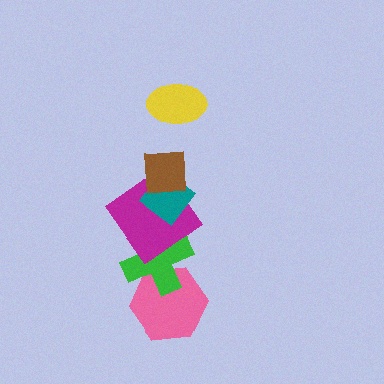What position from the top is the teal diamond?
The teal diamond is 3rd from the top.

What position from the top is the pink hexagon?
The pink hexagon is 6th from the top.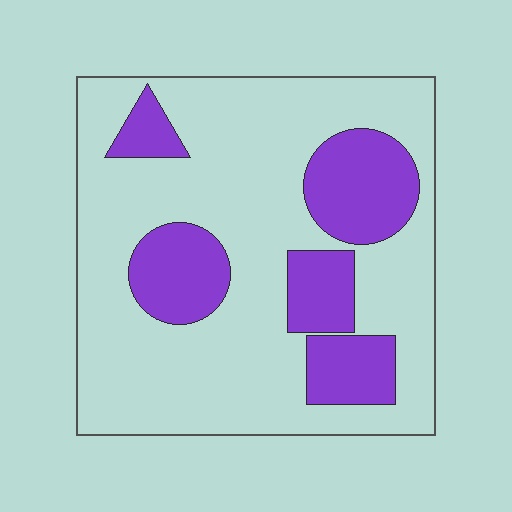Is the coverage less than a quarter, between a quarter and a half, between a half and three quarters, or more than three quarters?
Between a quarter and a half.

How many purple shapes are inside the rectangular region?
5.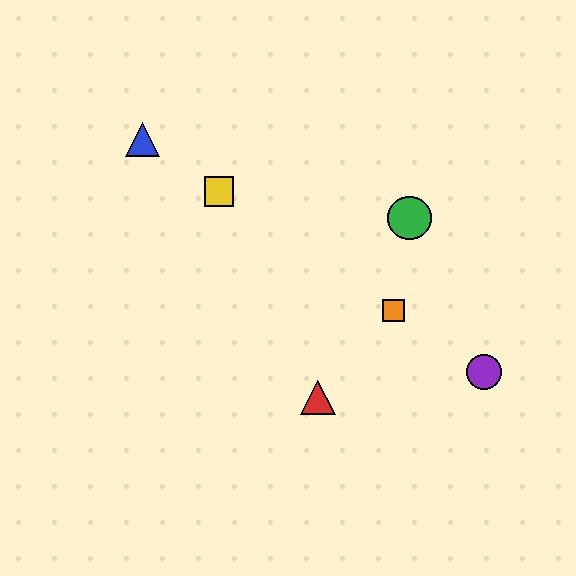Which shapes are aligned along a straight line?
The blue triangle, the yellow square, the purple circle, the orange square are aligned along a straight line.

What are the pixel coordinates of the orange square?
The orange square is at (394, 311).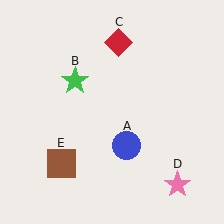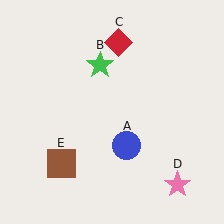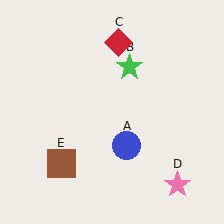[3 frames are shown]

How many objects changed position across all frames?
1 object changed position: green star (object B).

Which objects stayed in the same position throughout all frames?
Blue circle (object A) and red diamond (object C) and pink star (object D) and brown square (object E) remained stationary.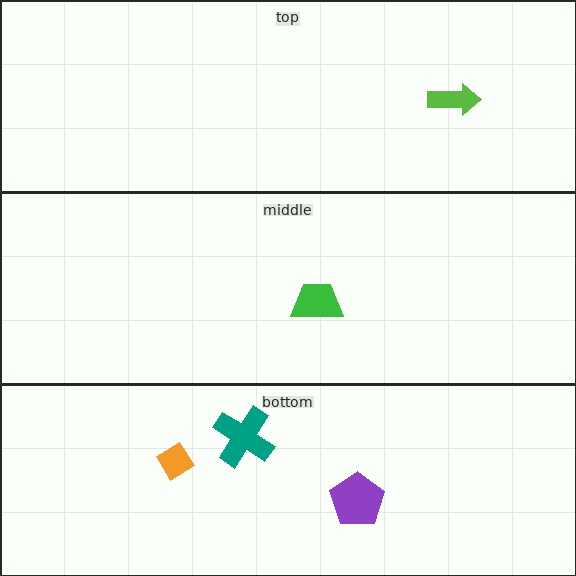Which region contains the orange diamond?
The bottom region.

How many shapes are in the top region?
1.